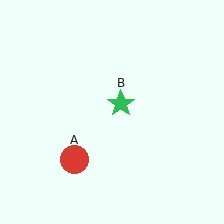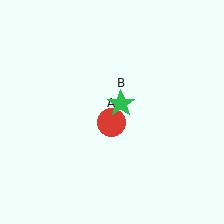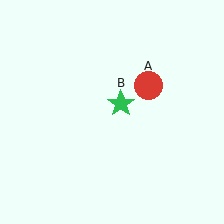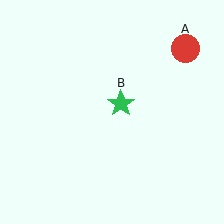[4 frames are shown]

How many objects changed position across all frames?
1 object changed position: red circle (object A).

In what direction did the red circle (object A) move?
The red circle (object A) moved up and to the right.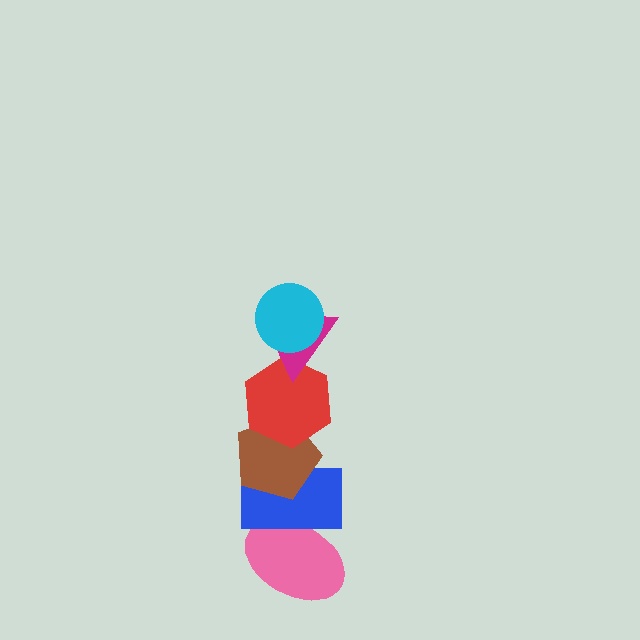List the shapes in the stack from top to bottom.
From top to bottom: the cyan circle, the magenta triangle, the red hexagon, the brown pentagon, the blue rectangle, the pink ellipse.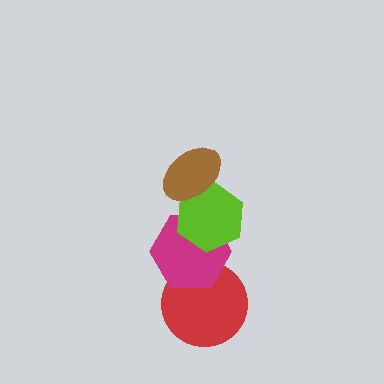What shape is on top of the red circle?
The magenta hexagon is on top of the red circle.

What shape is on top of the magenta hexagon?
The lime hexagon is on top of the magenta hexagon.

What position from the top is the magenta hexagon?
The magenta hexagon is 3rd from the top.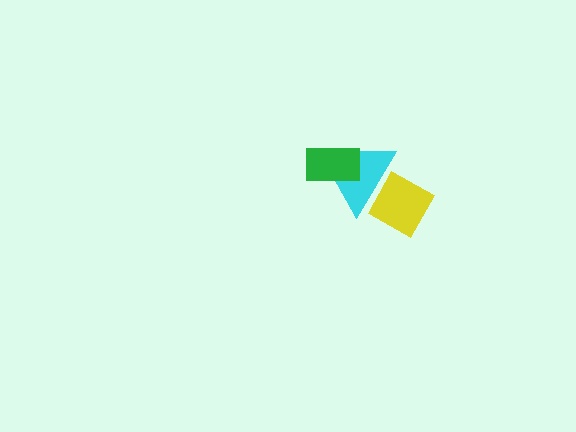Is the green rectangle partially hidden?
No, no other shape covers it.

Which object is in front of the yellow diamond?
The cyan triangle is in front of the yellow diamond.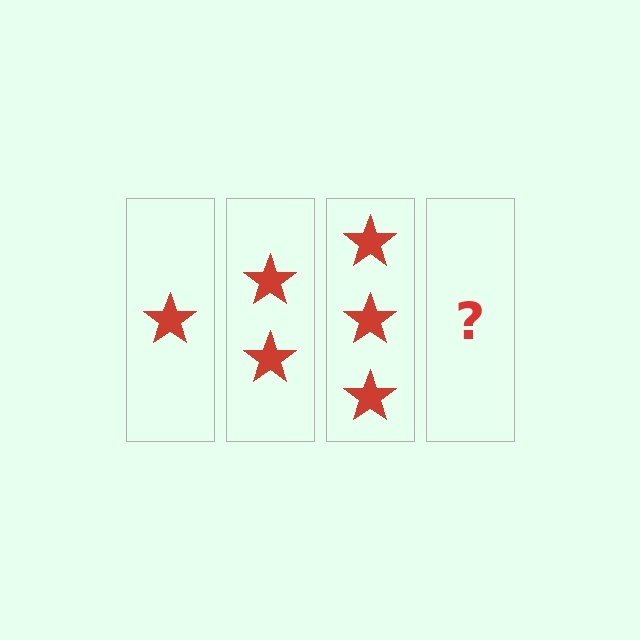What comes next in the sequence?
The next element should be 4 stars.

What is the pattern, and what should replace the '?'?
The pattern is that each step adds one more star. The '?' should be 4 stars.